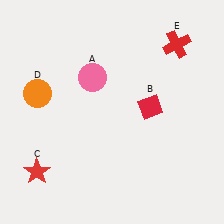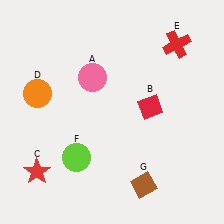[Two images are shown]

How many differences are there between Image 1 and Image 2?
There are 2 differences between the two images.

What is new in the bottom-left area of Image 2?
A lime circle (F) was added in the bottom-left area of Image 2.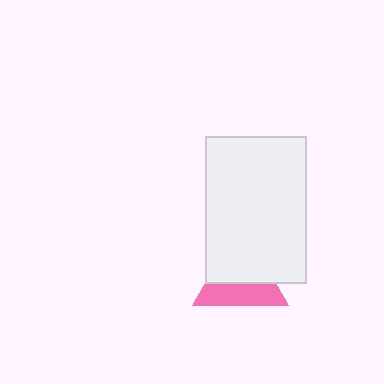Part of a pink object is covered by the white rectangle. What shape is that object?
It is a triangle.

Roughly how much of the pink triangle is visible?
About half of it is visible (roughly 46%).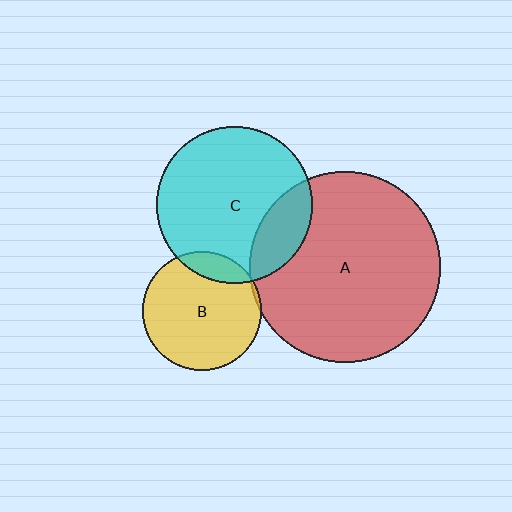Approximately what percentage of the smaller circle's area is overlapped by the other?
Approximately 20%.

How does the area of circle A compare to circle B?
Approximately 2.6 times.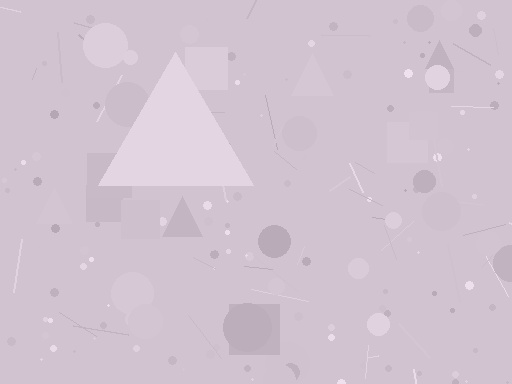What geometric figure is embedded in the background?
A triangle is embedded in the background.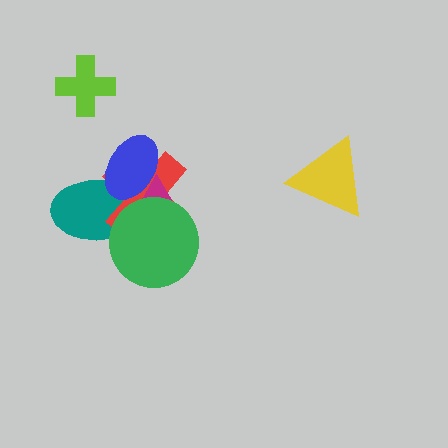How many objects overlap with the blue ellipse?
3 objects overlap with the blue ellipse.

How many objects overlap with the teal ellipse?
4 objects overlap with the teal ellipse.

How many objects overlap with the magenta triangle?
4 objects overlap with the magenta triangle.